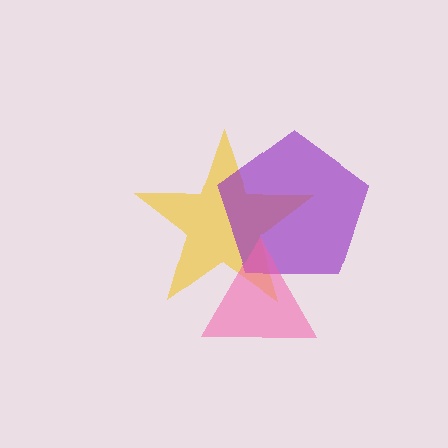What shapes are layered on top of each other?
The layered shapes are: a yellow star, a purple pentagon, a pink triangle.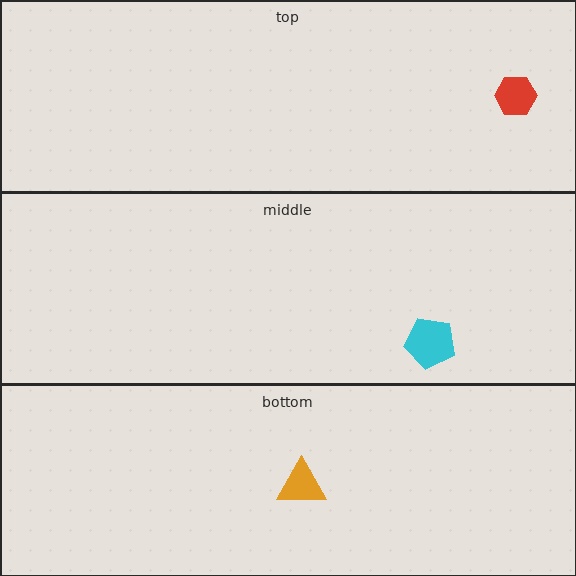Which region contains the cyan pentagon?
The middle region.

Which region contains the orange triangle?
The bottom region.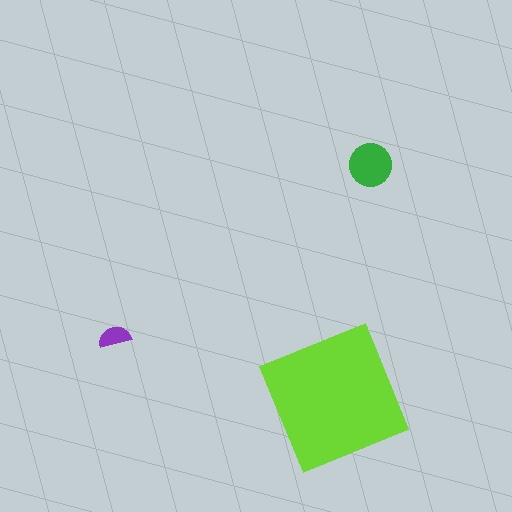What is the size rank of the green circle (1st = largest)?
2nd.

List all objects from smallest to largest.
The purple semicircle, the green circle, the lime square.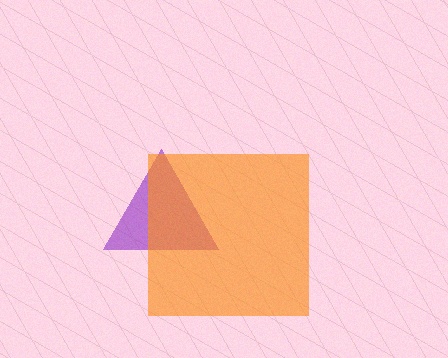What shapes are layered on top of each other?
The layered shapes are: a purple triangle, an orange square.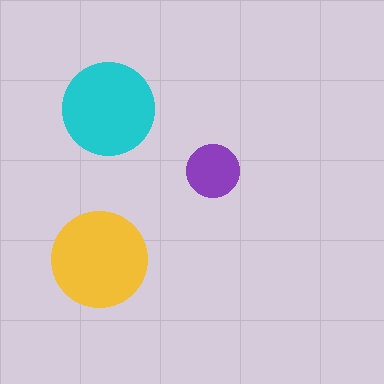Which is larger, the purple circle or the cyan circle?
The cyan one.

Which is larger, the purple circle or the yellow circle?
The yellow one.